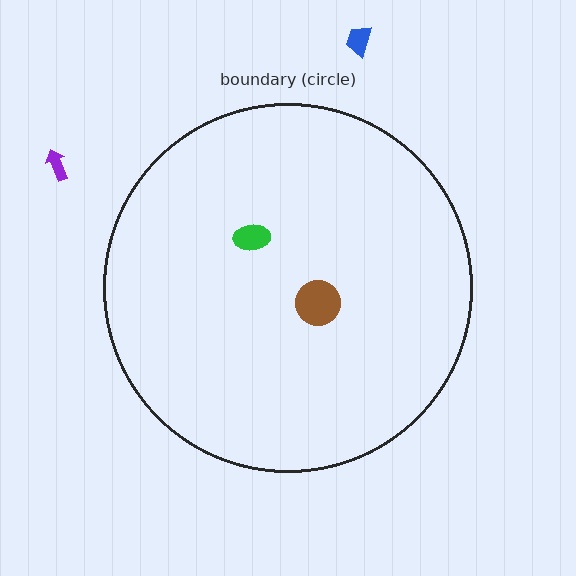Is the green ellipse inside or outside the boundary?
Inside.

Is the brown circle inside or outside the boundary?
Inside.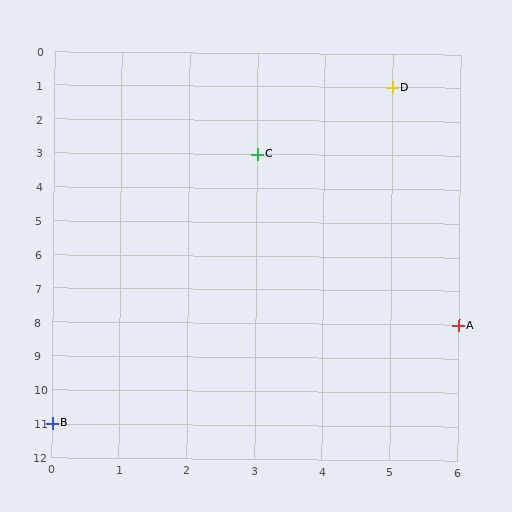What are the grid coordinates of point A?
Point A is at grid coordinates (6, 8).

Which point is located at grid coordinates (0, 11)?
Point B is at (0, 11).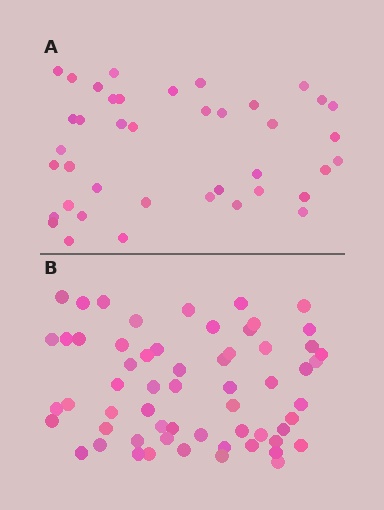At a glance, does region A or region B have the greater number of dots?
Region B (the bottom region) has more dots.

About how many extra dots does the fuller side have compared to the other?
Region B has approximately 20 more dots than region A.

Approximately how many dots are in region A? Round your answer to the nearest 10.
About 40 dots.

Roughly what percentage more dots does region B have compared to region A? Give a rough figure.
About 50% more.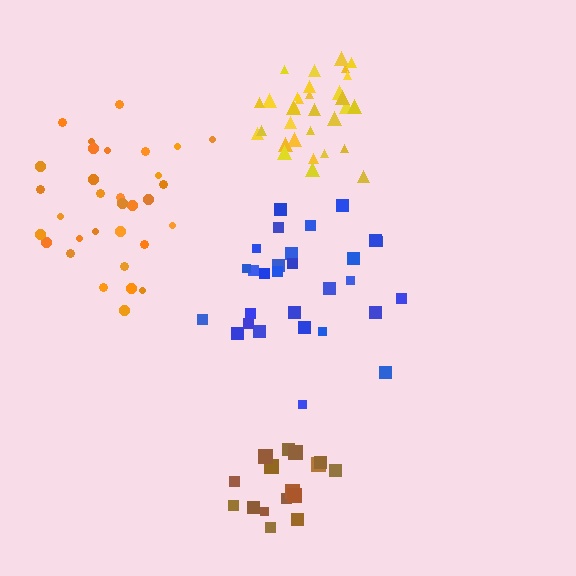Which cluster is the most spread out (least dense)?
Orange.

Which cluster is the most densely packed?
Yellow.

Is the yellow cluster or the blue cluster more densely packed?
Yellow.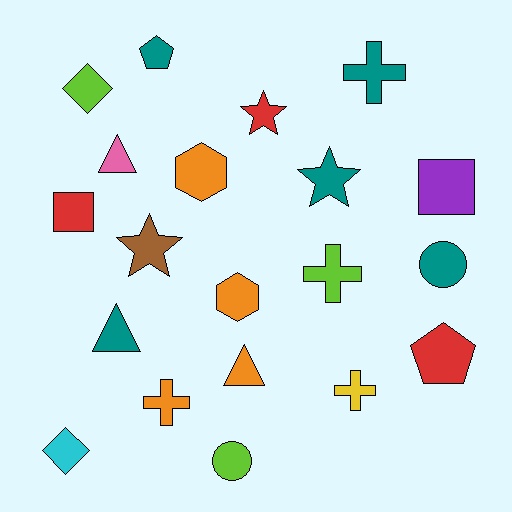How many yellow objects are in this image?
There is 1 yellow object.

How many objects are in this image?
There are 20 objects.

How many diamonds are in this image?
There are 2 diamonds.